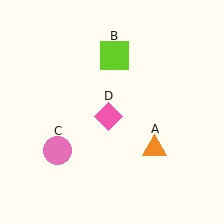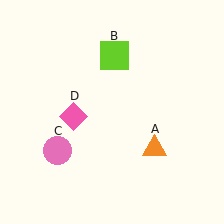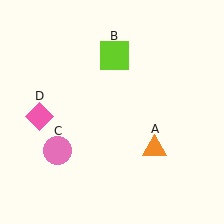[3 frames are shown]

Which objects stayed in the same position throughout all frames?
Orange triangle (object A) and lime square (object B) and pink circle (object C) remained stationary.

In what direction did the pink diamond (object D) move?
The pink diamond (object D) moved left.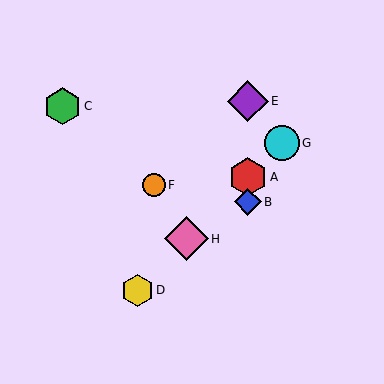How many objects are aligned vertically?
3 objects (A, B, E) are aligned vertically.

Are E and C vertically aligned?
No, E is at x≈248 and C is at x≈63.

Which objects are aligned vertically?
Objects A, B, E are aligned vertically.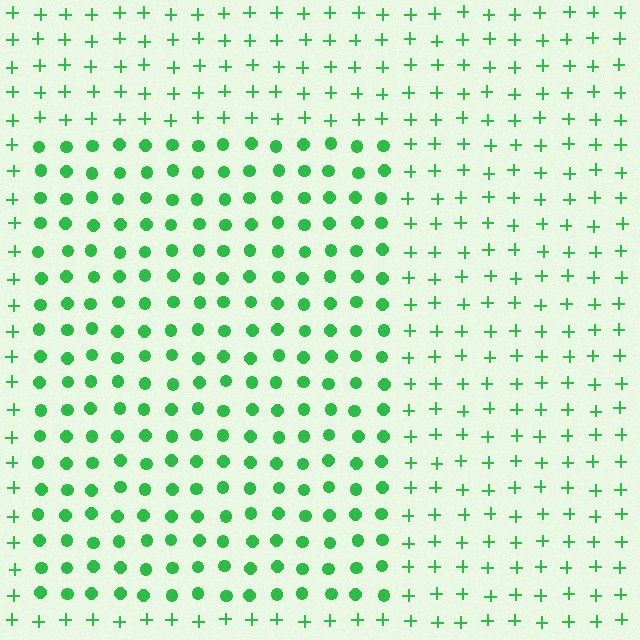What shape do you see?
I see a rectangle.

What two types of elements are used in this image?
The image uses circles inside the rectangle region and plus signs outside it.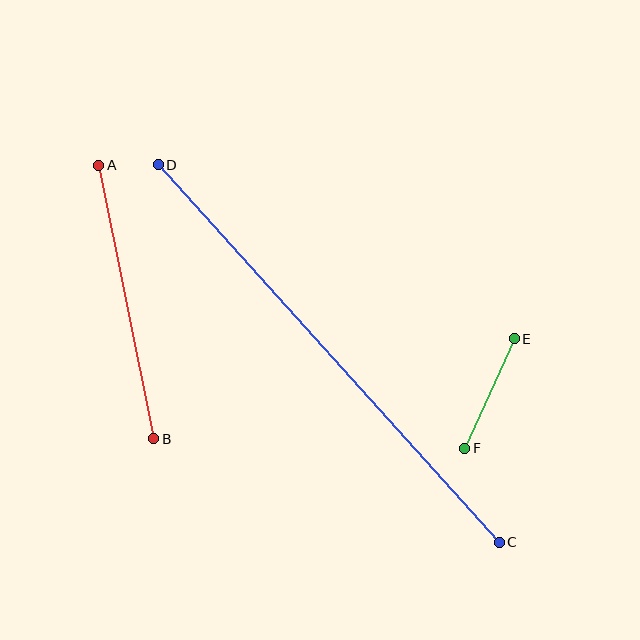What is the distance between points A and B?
The distance is approximately 279 pixels.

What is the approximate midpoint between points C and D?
The midpoint is at approximately (329, 353) pixels.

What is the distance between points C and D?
The distance is approximately 509 pixels.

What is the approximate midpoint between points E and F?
The midpoint is at approximately (490, 393) pixels.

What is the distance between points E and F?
The distance is approximately 120 pixels.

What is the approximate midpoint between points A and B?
The midpoint is at approximately (126, 302) pixels.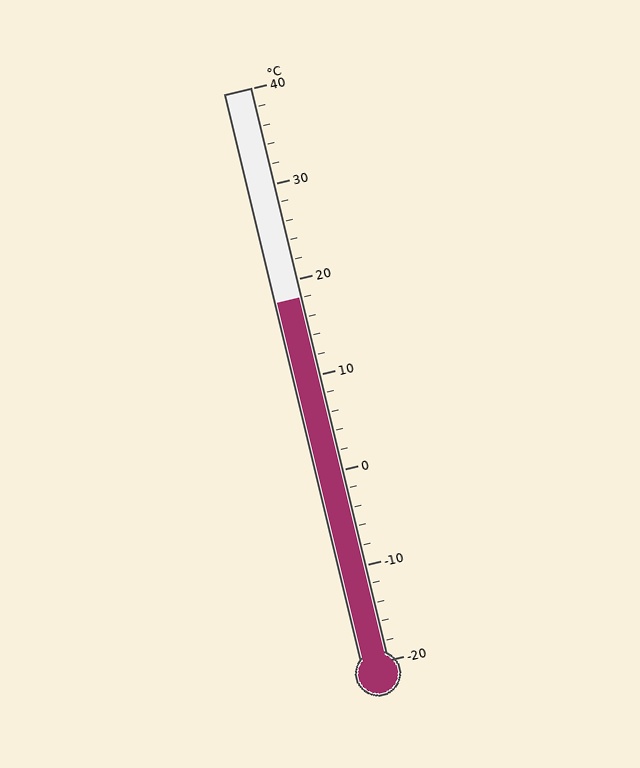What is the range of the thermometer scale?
The thermometer scale ranges from -20°C to 40°C.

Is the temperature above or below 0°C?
The temperature is above 0°C.